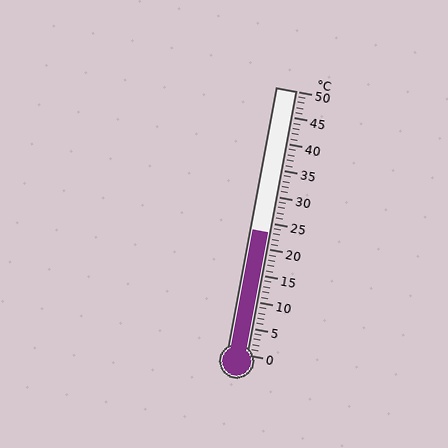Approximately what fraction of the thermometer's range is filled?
The thermometer is filled to approximately 45% of its range.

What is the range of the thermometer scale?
The thermometer scale ranges from 0°C to 50°C.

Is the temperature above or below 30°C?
The temperature is below 30°C.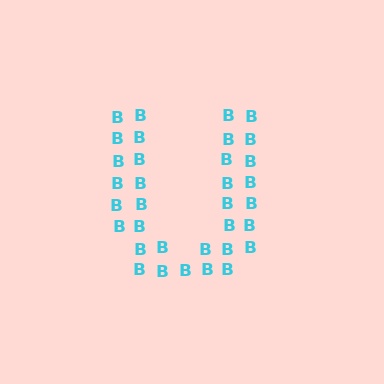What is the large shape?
The large shape is the letter U.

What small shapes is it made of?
It is made of small letter B's.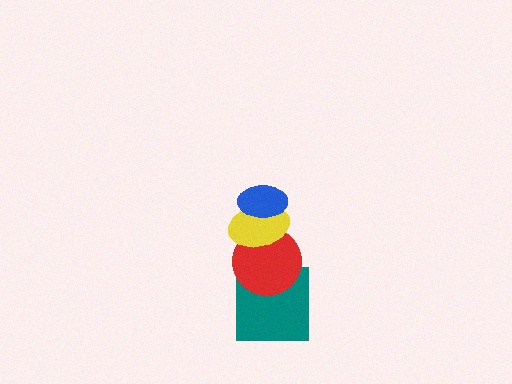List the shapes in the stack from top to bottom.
From top to bottom: the blue ellipse, the yellow ellipse, the red circle, the teal square.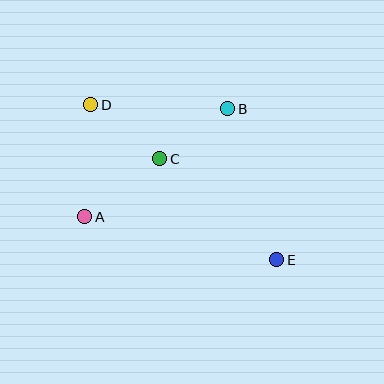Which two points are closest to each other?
Points B and C are closest to each other.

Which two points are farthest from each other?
Points D and E are farthest from each other.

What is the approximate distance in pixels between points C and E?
The distance between C and E is approximately 155 pixels.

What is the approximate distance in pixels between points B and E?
The distance between B and E is approximately 158 pixels.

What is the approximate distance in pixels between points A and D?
The distance between A and D is approximately 112 pixels.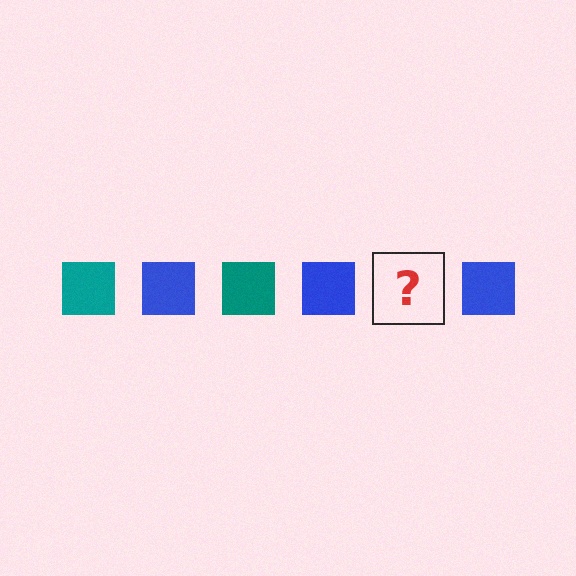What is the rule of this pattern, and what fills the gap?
The rule is that the pattern cycles through teal, blue squares. The gap should be filled with a teal square.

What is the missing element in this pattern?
The missing element is a teal square.